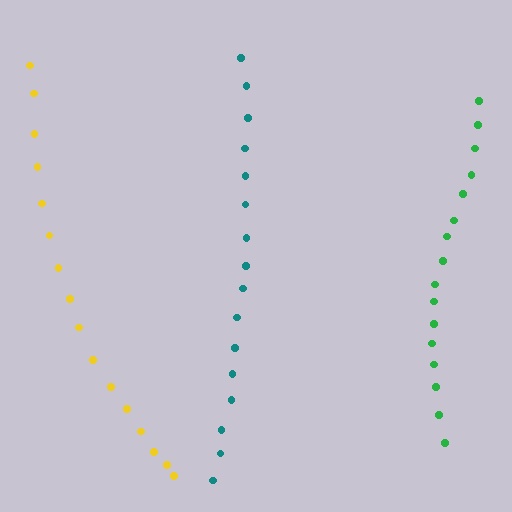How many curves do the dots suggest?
There are 3 distinct paths.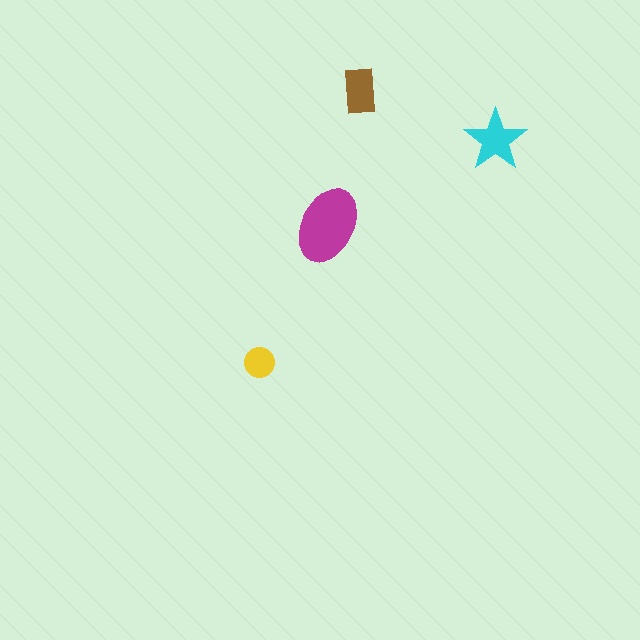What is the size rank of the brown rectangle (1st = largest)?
3rd.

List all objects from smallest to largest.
The yellow circle, the brown rectangle, the cyan star, the magenta ellipse.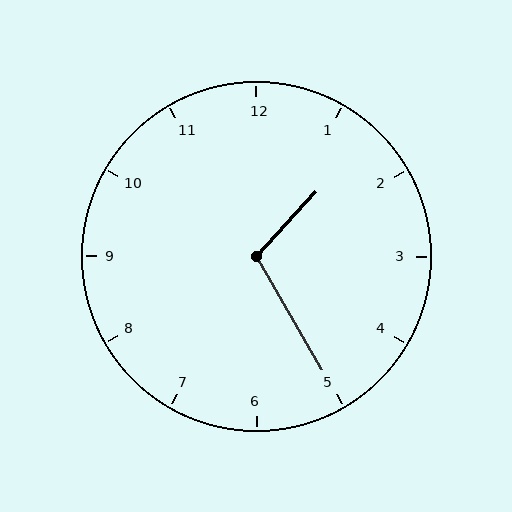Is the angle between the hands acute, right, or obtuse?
It is obtuse.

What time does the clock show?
1:25.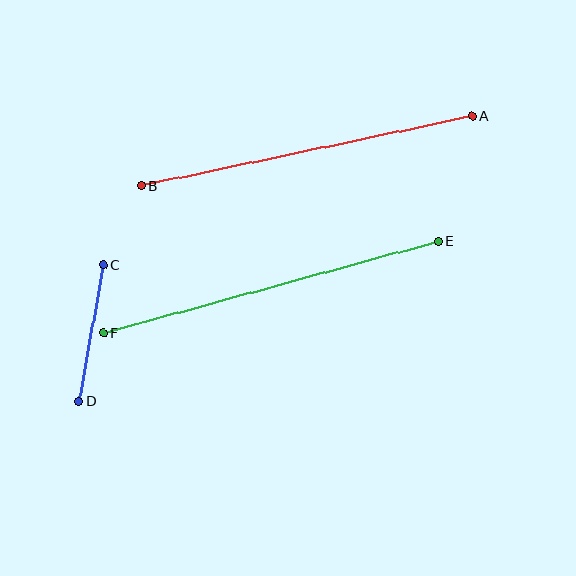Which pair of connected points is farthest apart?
Points E and F are farthest apart.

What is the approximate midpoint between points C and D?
The midpoint is at approximately (91, 333) pixels.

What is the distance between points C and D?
The distance is approximately 139 pixels.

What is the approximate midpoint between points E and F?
The midpoint is at approximately (271, 287) pixels.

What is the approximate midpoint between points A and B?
The midpoint is at approximately (307, 151) pixels.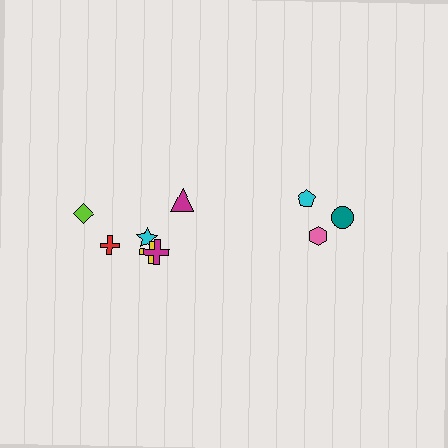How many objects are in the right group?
There are 3 objects.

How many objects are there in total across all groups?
There are 9 objects.